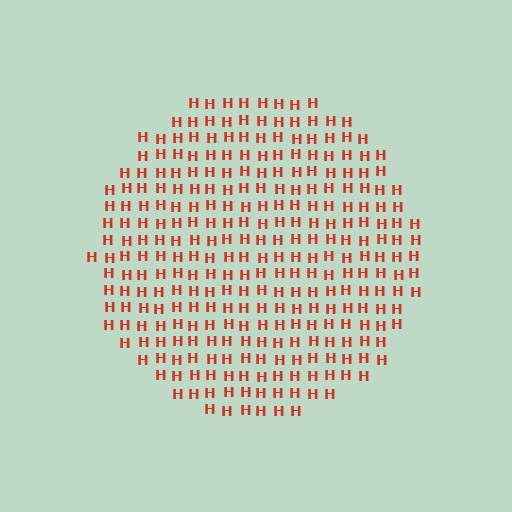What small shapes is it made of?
It is made of small letter H's.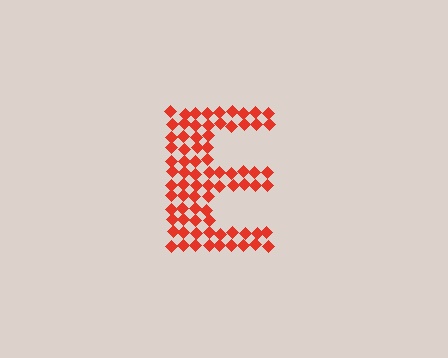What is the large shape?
The large shape is the letter E.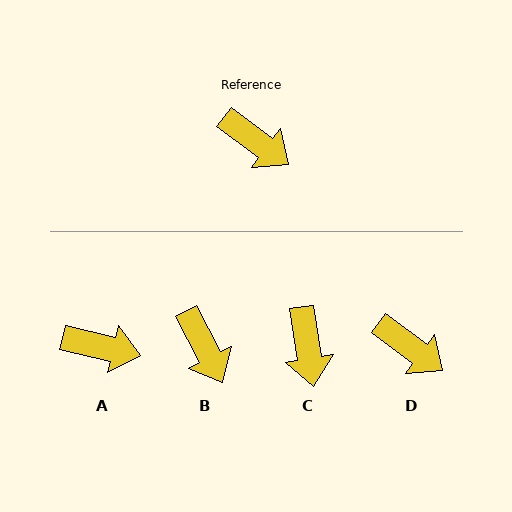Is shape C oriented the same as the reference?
No, it is off by about 44 degrees.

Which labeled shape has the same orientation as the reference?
D.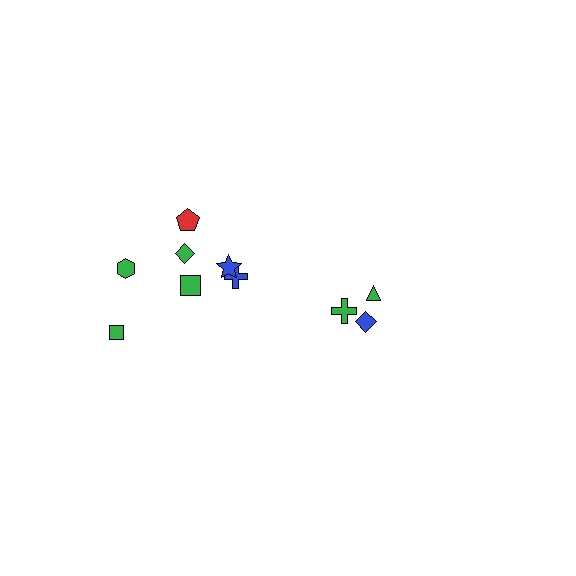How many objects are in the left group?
There are 7 objects.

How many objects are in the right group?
There are 3 objects.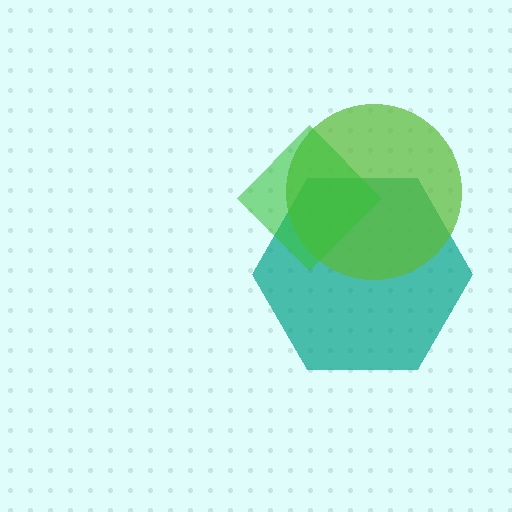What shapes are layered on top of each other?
The layered shapes are: a teal hexagon, a lime circle, a green diamond.